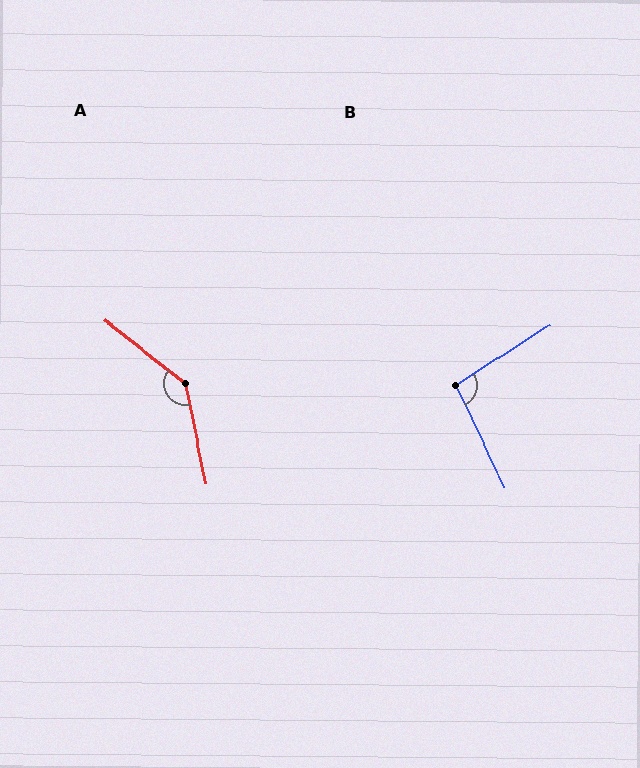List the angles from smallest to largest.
B (97°), A (140°).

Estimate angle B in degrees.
Approximately 97 degrees.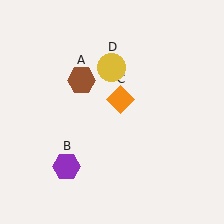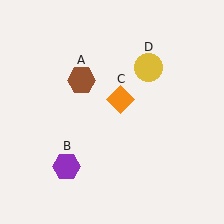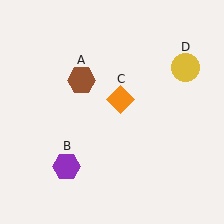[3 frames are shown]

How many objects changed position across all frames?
1 object changed position: yellow circle (object D).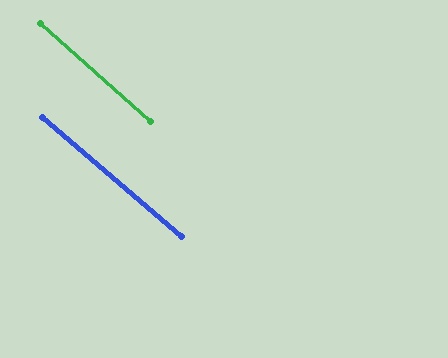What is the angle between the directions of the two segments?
Approximately 1 degree.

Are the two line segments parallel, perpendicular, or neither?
Parallel — their directions differ by only 1.4°.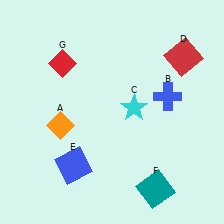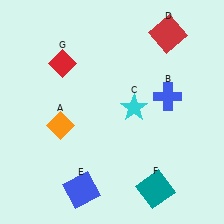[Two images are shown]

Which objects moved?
The objects that moved are: the red square (D), the blue square (E).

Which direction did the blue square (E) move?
The blue square (E) moved down.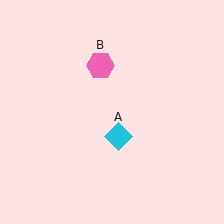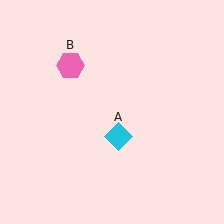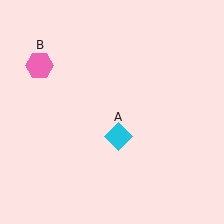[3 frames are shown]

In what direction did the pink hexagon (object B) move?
The pink hexagon (object B) moved left.